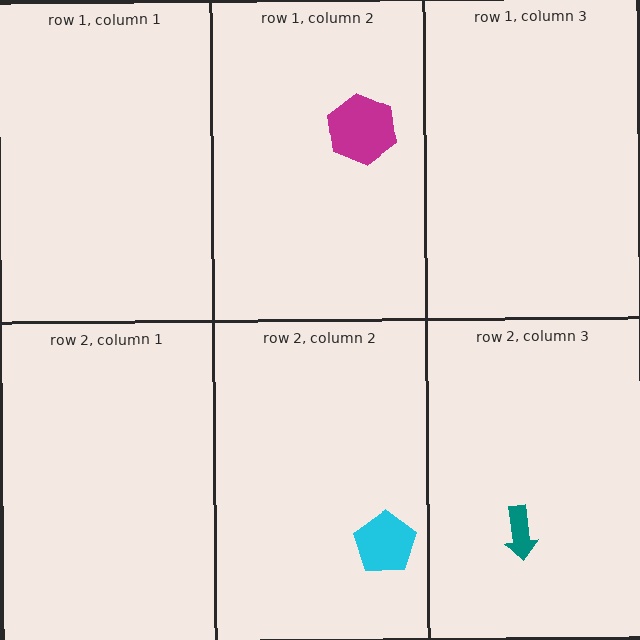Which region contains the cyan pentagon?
The row 2, column 2 region.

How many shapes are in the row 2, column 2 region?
1.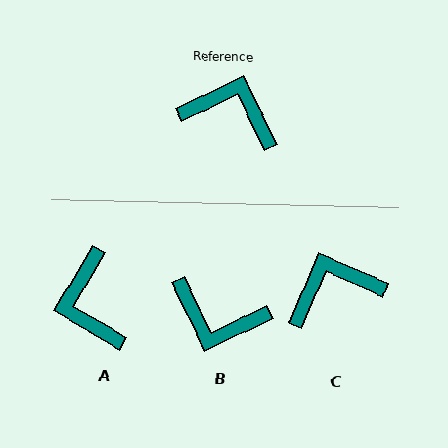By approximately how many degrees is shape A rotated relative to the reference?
Approximately 124 degrees counter-clockwise.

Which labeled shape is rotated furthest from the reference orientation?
B, about 180 degrees away.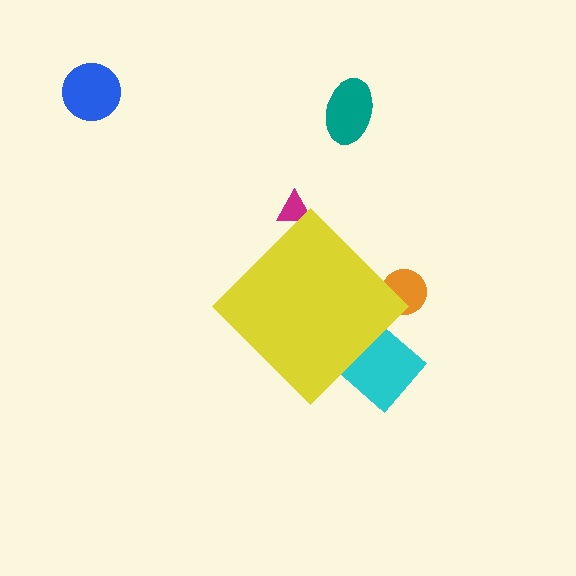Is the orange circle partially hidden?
Yes, the orange circle is partially hidden behind the yellow diamond.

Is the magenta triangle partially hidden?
Yes, the magenta triangle is partially hidden behind the yellow diamond.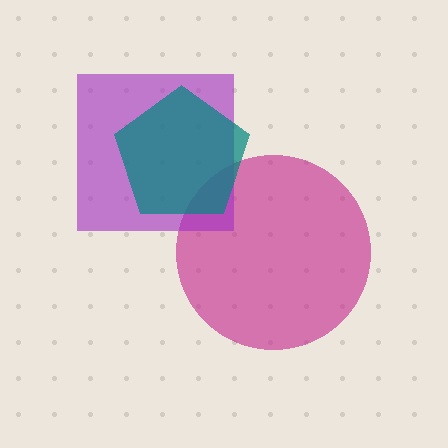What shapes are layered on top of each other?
The layered shapes are: a magenta circle, a purple square, a teal pentagon.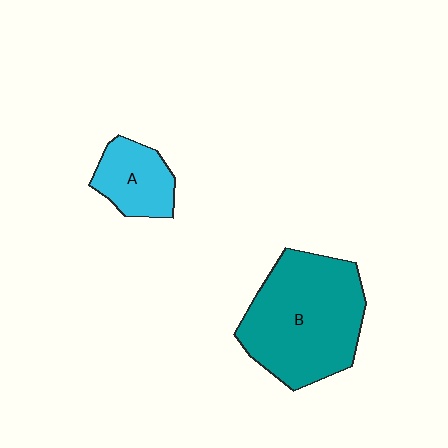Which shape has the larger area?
Shape B (teal).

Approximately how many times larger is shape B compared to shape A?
Approximately 2.5 times.